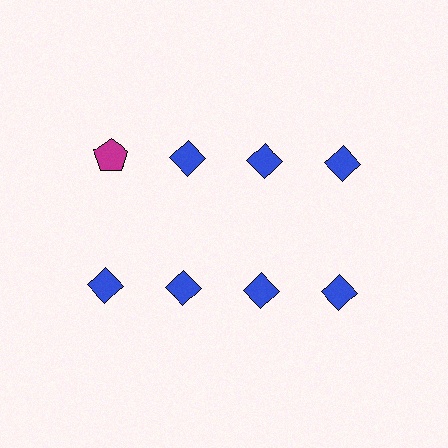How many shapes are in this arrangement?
There are 8 shapes arranged in a grid pattern.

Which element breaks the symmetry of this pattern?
The magenta pentagon in the top row, leftmost column breaks the symmetry. All other shapes are blue diamonds.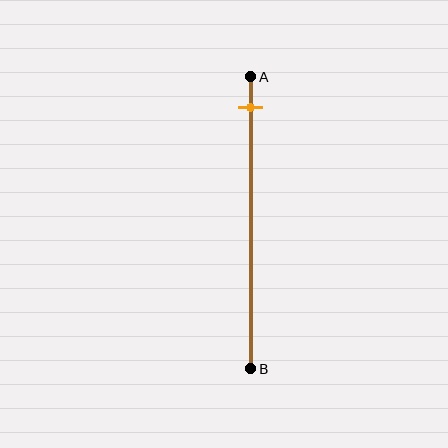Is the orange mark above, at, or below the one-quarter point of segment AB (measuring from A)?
The orange mark is above the one-quarter point of segment AB.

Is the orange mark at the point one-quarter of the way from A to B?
No, the mark is at about 10% from A, not at the 25% one-quarter point.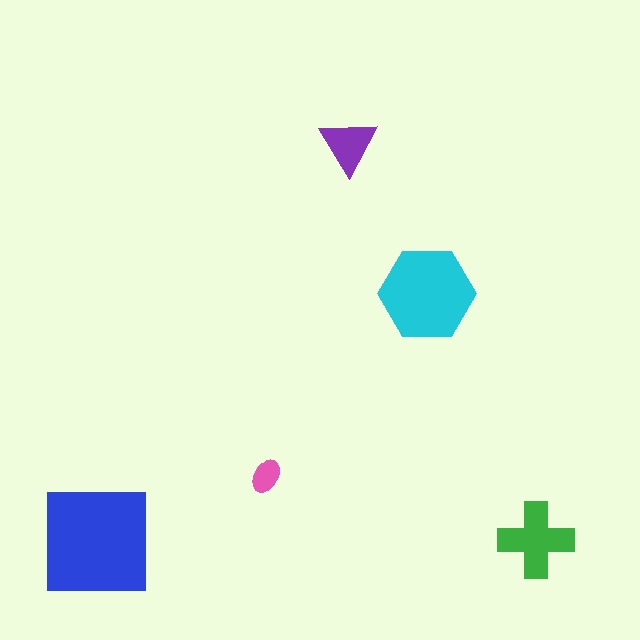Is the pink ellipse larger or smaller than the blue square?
Smaller.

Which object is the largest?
The blue square.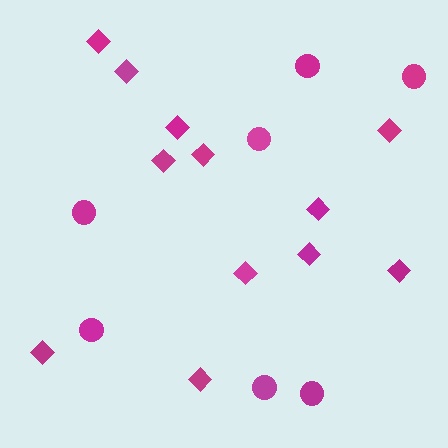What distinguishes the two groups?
There are 2 groups: one group of diamonds (12) and one group of circles (7).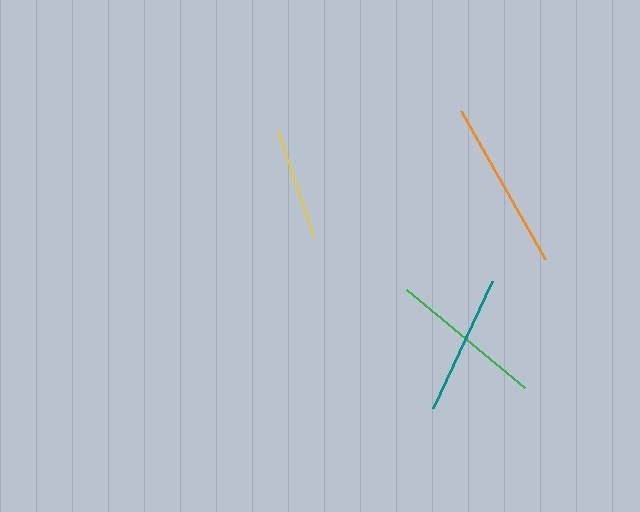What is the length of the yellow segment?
The yellow segment is approximately 113 pixels long.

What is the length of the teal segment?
The teal segment is approximately 139 pixels long.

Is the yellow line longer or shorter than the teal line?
The teal line is longer than the yellow line.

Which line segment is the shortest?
The yellow line is the shortest at approximately 113 pixels.